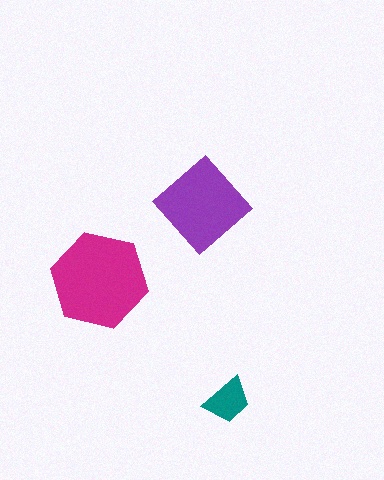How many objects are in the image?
There are 3 objects in the image.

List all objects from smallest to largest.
The teal trapezoid, the purple diamond, the magenta hexagon.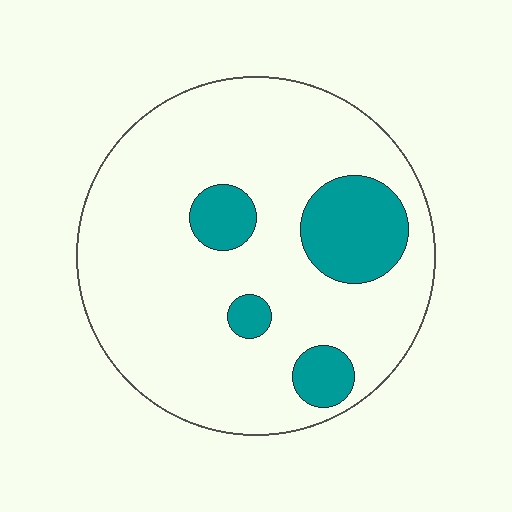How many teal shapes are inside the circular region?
4.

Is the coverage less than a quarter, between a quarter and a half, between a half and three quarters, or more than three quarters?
Less than a quarter.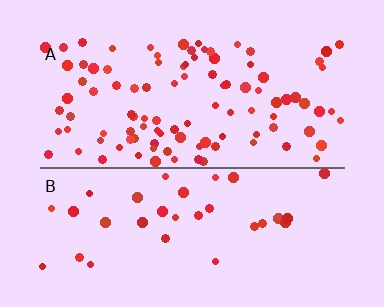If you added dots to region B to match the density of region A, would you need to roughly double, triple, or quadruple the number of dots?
Approximately triple.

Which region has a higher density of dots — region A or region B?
A (the top).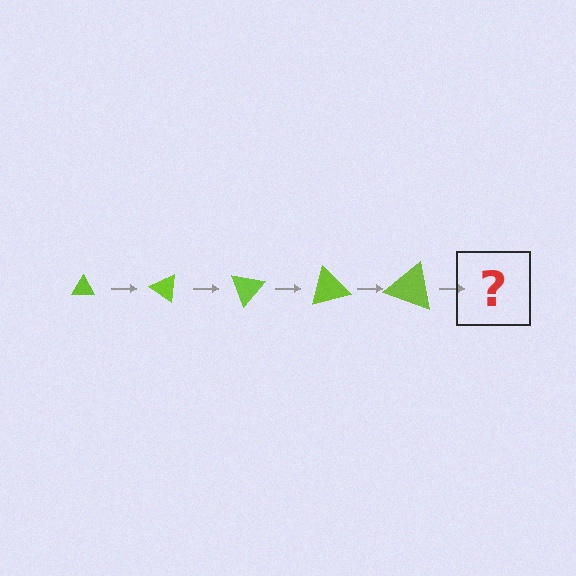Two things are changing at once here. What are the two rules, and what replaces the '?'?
The two rules are that the triangle grows larger each step and it rotates 35 degrees each step. The '?' should be a triangle, larger than the previous one and rotated 175 degrees from the start.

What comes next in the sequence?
The next element should be a triangle, larger than the previous one and rotated 175 degrees from the start.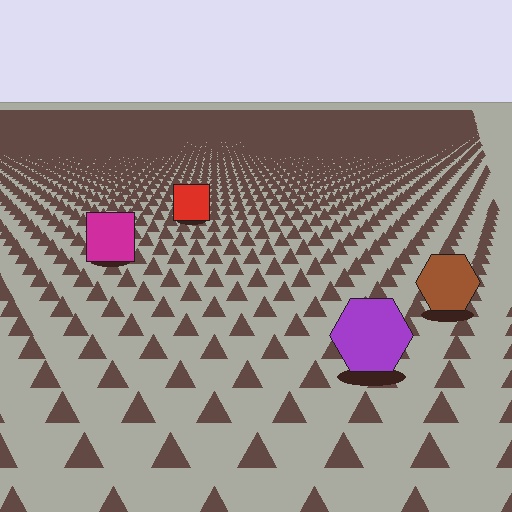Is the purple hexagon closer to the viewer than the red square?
Yes. The purple hexagon is closer — you can tell from the texture gradient: the ground texture is coarser near it.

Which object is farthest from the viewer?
The red square is farthest from the viewer. It appears smaller and the ground texture around it is denser.